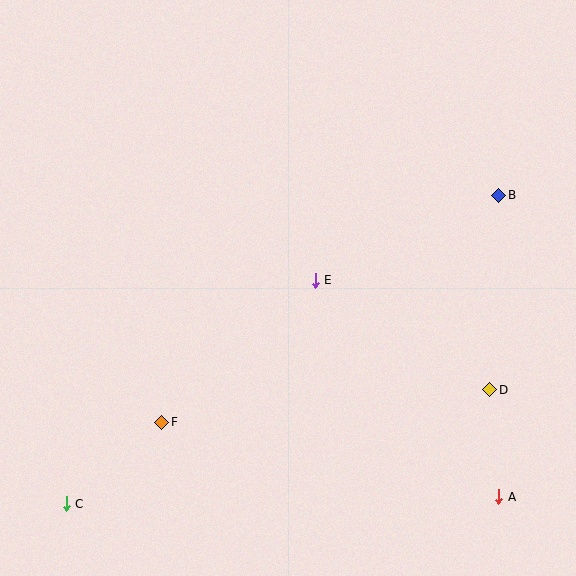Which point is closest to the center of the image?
Point E at (315, 280) is closest to the center.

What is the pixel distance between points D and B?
The distance between D and B is 195 pixels.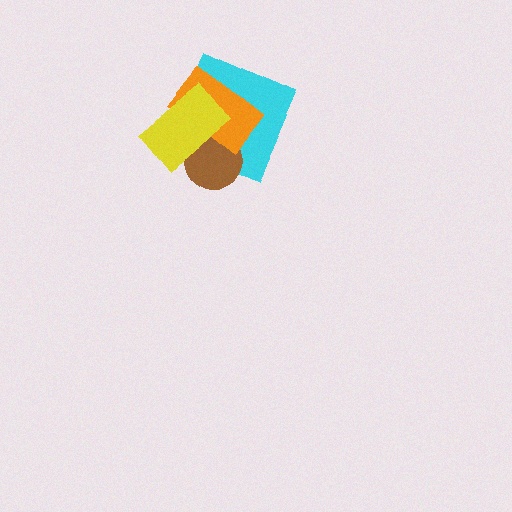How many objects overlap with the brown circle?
3 objects overlap with the brown circle.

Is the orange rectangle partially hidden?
Yes, it is partially covered by another shape.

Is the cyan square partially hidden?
Yes, it is partially covered by another shape.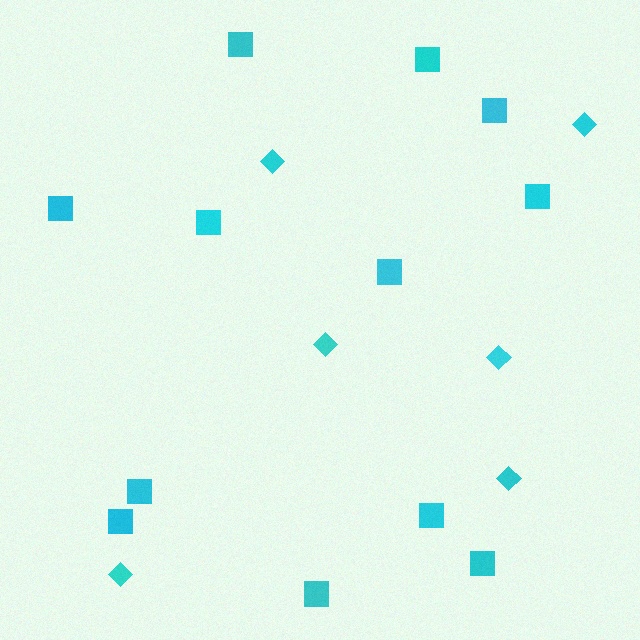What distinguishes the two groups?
There are 2 groups: one group of diamonds (6) and one group of squares (12).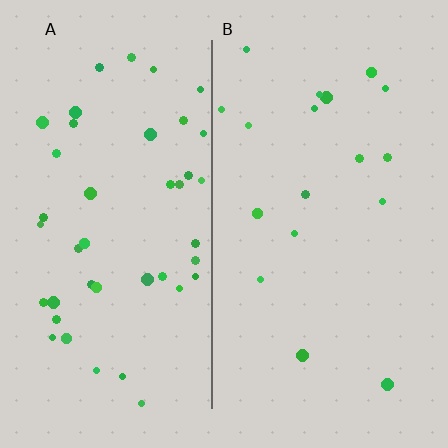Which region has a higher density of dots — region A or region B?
A (the left).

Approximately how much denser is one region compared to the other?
Approximately 2.4× — region A over region B.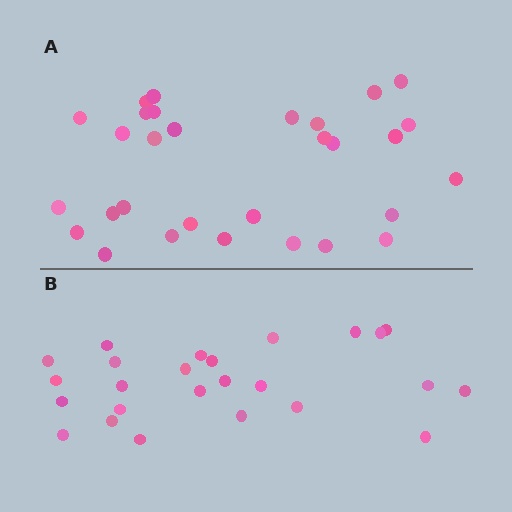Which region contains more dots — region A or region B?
Region A (the top region) has more dots.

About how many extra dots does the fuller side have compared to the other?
Region A has about 5 more dots than region B.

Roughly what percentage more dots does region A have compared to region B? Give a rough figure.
About 20% more.